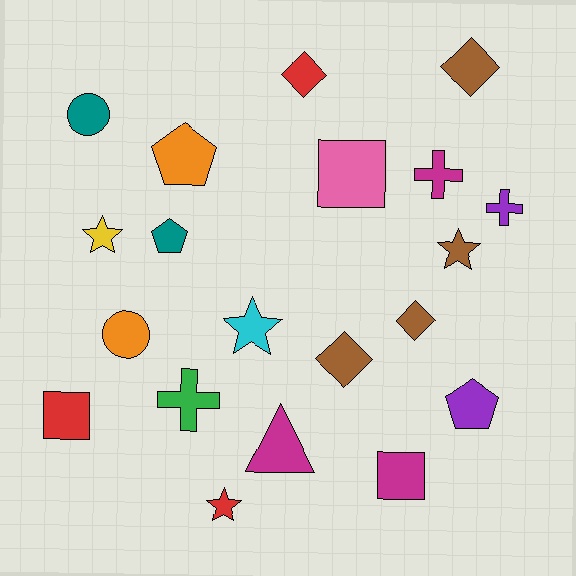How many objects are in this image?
There are 20 objects.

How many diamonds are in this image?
There are 4 diamonds.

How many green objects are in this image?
There is 1 green object.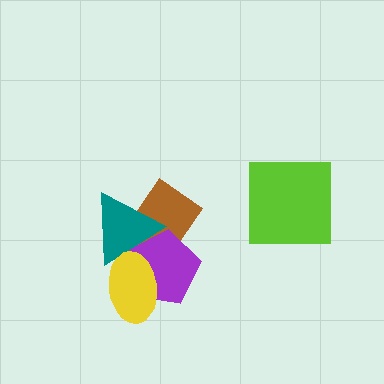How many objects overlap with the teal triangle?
3 objects overlap with the teal triangle.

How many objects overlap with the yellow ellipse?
3 objects overlap with the yellow ellipse.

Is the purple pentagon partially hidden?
Yes, it is partially covered by another shape.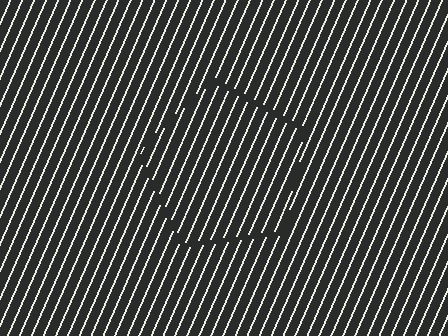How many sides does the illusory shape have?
5 sides — the line-ends trace a pentagon.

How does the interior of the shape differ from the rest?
The interior of the shape contains the same grating, shifted by half a period — the contour is defined by the phase discontinuity where line-ends from the inner and outer gratings abut.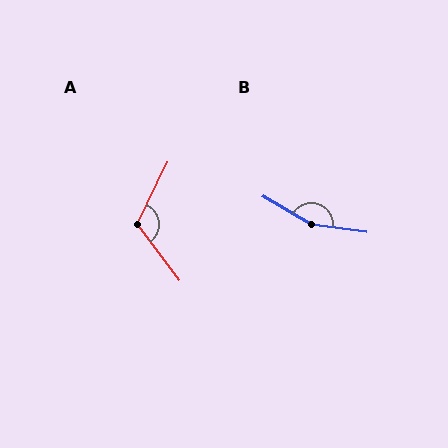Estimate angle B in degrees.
Approximately 158 degrees.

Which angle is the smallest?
A, at approximately 117 degrees.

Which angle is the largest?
B, at approximately 158 degrees.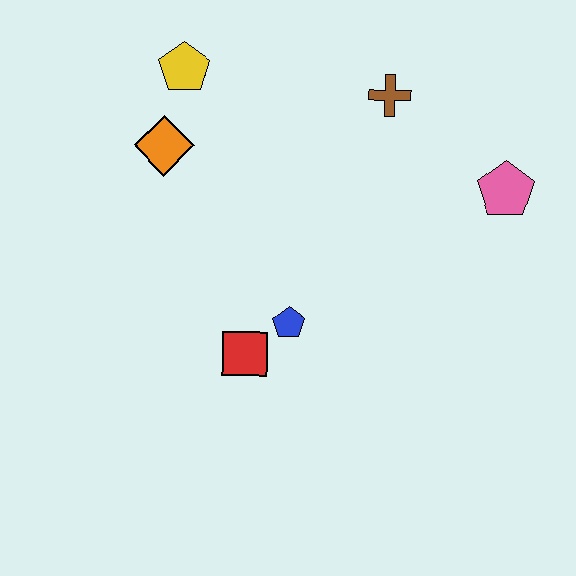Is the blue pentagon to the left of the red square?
No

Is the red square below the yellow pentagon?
Yes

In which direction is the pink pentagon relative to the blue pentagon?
The pink pentagon is to the right of the blue pentagon.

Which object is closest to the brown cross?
The pink pentagon is closest to the brown cross.